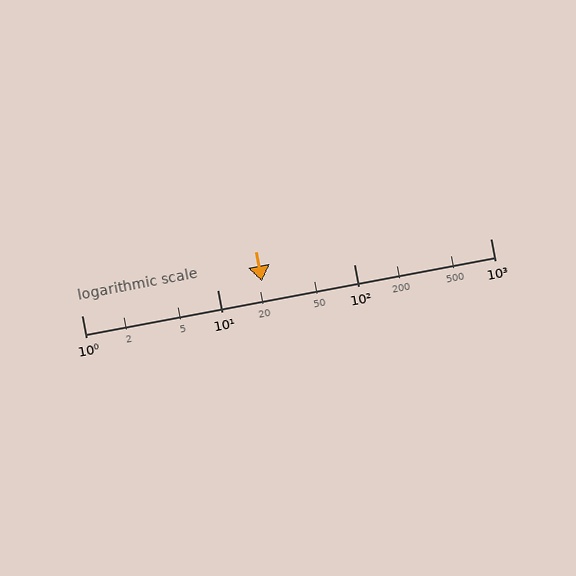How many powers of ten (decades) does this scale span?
The scale spans 3 decades, from 1 to 1000.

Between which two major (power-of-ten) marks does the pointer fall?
The pointer is between 10 and 100.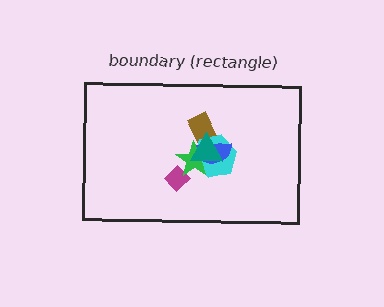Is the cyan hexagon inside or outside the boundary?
Inside.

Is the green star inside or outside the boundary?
Inside.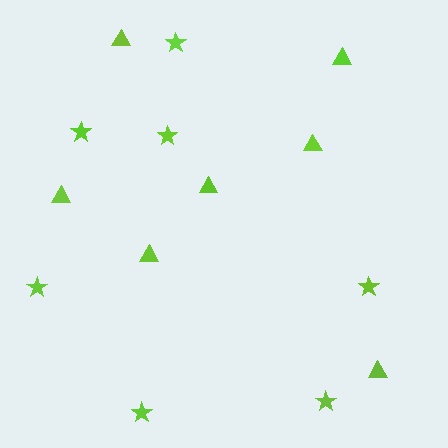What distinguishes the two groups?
There are 2 groups: one group of triangles (7) and one group of stars (7).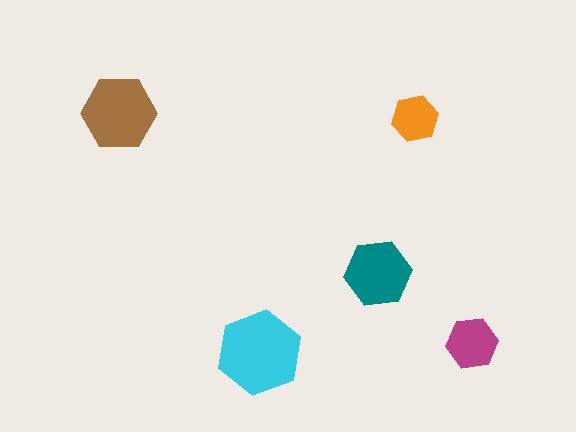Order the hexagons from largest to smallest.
the cyan one, the brown one, the teal one, the magenta one, the orange one.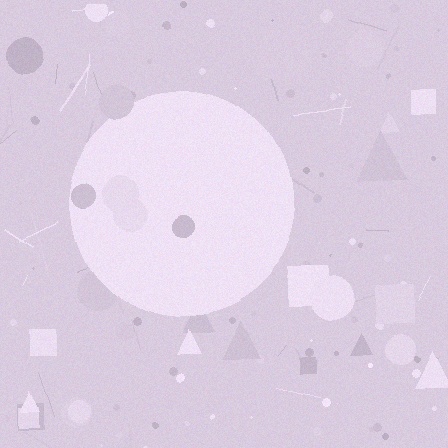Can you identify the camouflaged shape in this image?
The camouflaged shape is a circle.